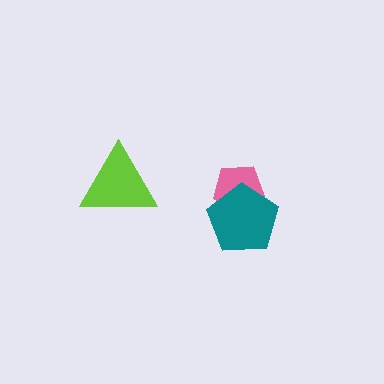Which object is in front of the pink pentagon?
The teal pentagon is in front of the pink pentagon.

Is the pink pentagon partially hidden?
Yes, it is partially covered by another shape.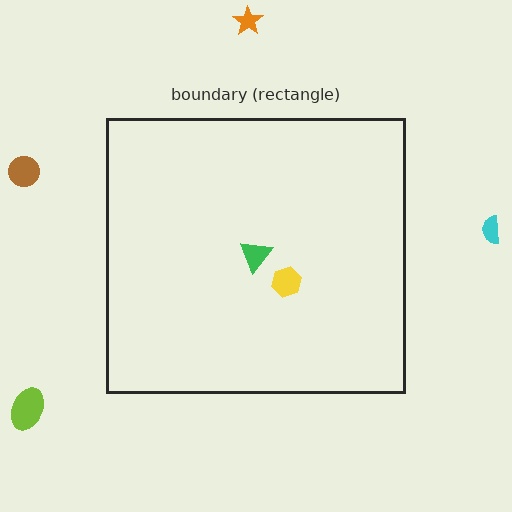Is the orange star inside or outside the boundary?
Outside.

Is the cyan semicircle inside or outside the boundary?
Outside.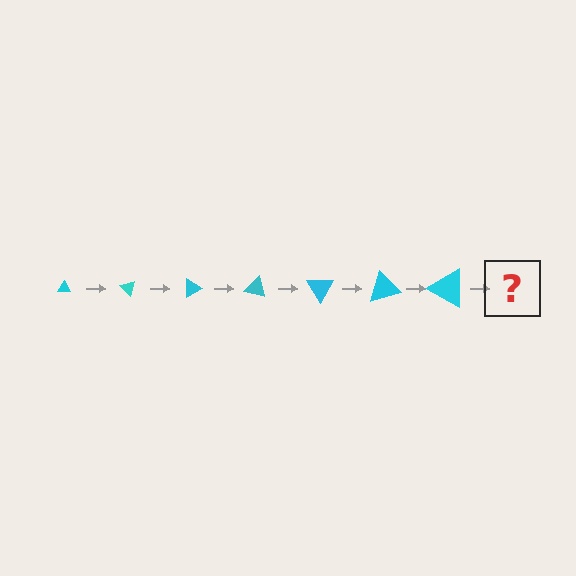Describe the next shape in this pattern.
It should be a triangle, larger than the previous one and rotated 315 degrees from the start.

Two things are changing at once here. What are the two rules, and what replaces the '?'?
The two rules are that the triangle grows larger each step and it rotates 45 degrees each step. The '?' should be a triangle, larger than the previous one and rotated 315 degrees from the start.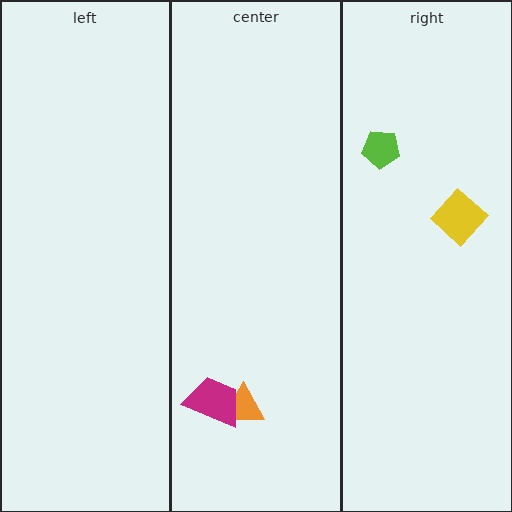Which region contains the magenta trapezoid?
The center region.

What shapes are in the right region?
The yellow diamond, the lime pentagon.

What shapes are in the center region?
The orange triangle, the magenta trapezoid.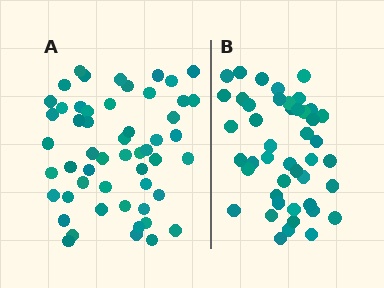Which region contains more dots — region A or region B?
Region A (the left region) has more dots.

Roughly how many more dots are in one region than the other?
Region A has roughly 8 or so more dots than region B.